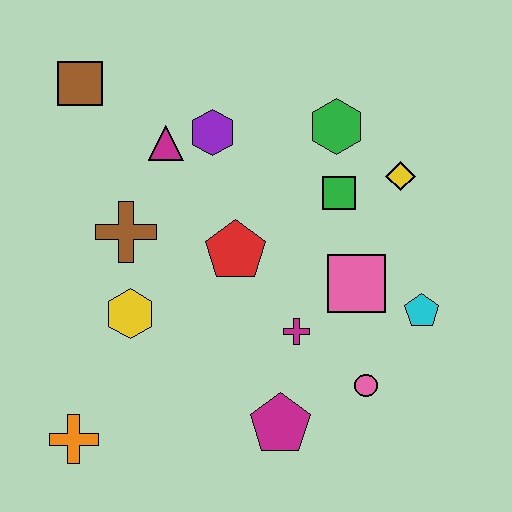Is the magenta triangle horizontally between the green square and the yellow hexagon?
Yes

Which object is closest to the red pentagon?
The magenta cross is closest to the red pentagon.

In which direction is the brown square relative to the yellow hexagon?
The brown square is above the yellow hexagon.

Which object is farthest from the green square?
The orange cross is farthest from the green square.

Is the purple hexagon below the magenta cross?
No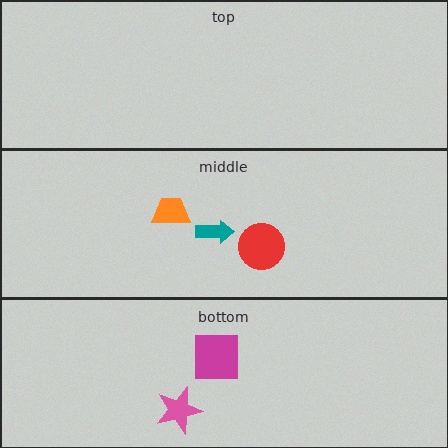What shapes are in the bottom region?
The pink star, the magenta square.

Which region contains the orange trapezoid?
The middle region.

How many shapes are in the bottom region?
2.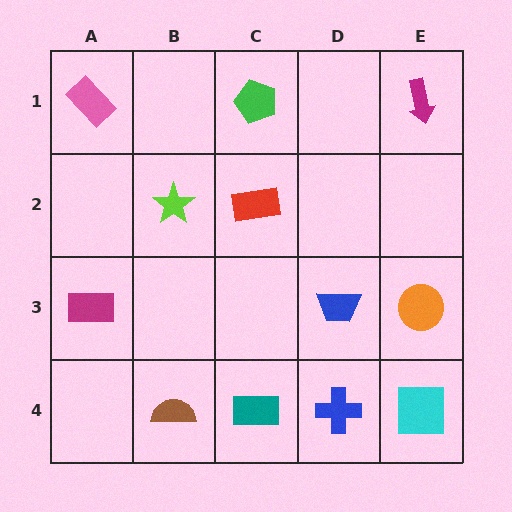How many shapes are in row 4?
4 shapes.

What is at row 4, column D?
A blue cross.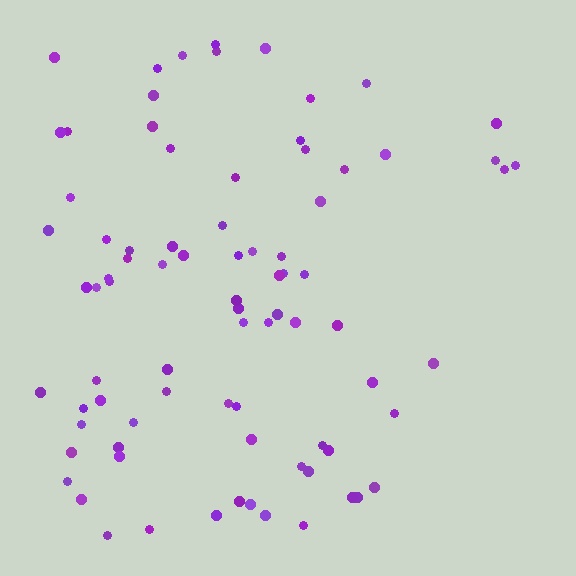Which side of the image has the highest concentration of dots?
The left.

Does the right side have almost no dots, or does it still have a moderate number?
Still a moderate number, just noticeably fewer than the left.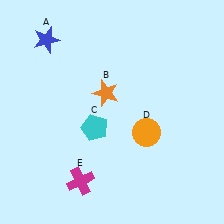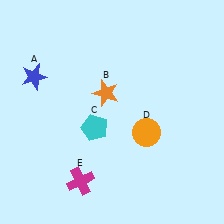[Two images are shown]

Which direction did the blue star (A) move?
The blue star (A) moved down.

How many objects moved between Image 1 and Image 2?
1 object moved between the two images.